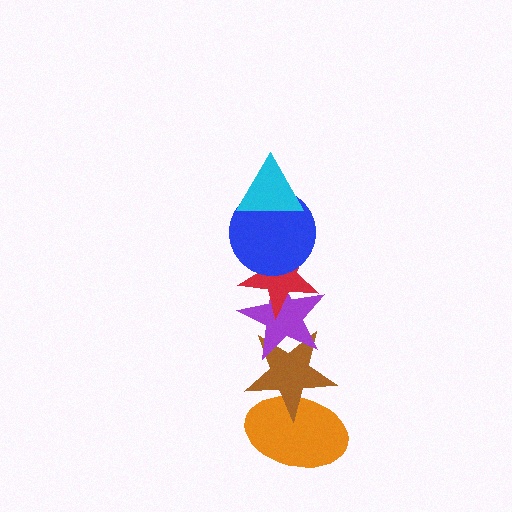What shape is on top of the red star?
The blue circle is on top of the red star.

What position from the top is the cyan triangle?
The cyan triangle is 1st from the top.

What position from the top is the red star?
The red star is 3rd from the top.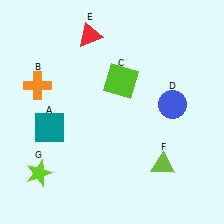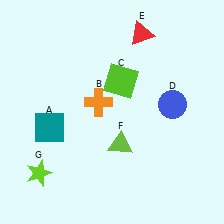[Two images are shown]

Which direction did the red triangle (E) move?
The red triangle (E) moved right.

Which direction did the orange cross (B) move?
The orange cross (B) moved right.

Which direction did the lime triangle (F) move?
The lime triangle (F) moved left.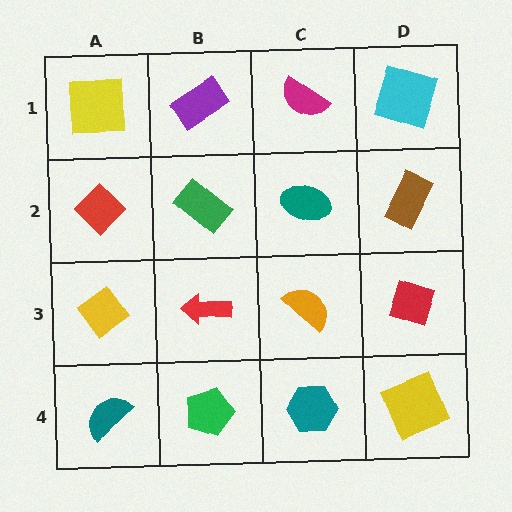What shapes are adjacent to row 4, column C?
An orange semicircle (row 3, column C), a green pentagon (row 4, column B), a yellow square (row 4, column D).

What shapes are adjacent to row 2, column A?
A yellow square (row 1, column A), a yellow diamond (row 3, column A), a green rectangle (row 2, column B).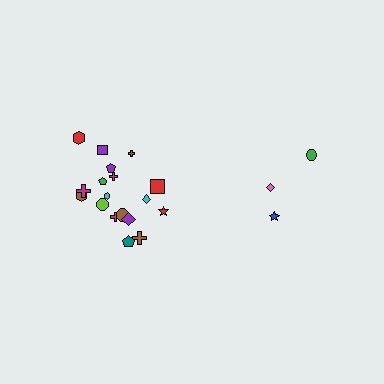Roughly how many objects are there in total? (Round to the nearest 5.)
Roughly 20 objects in total.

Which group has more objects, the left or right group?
The left group.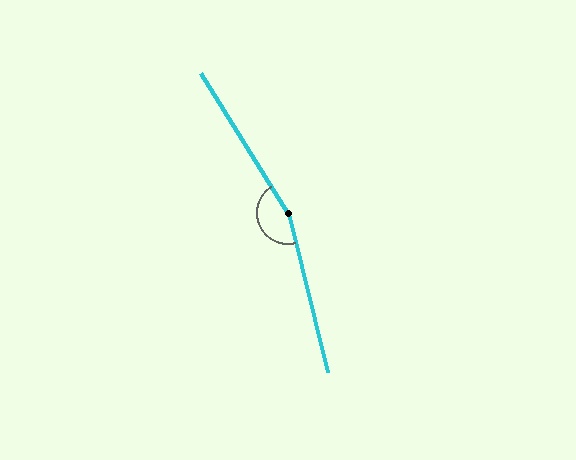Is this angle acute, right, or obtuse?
It is obtuse.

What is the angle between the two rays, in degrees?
Approximately 162 degrees.